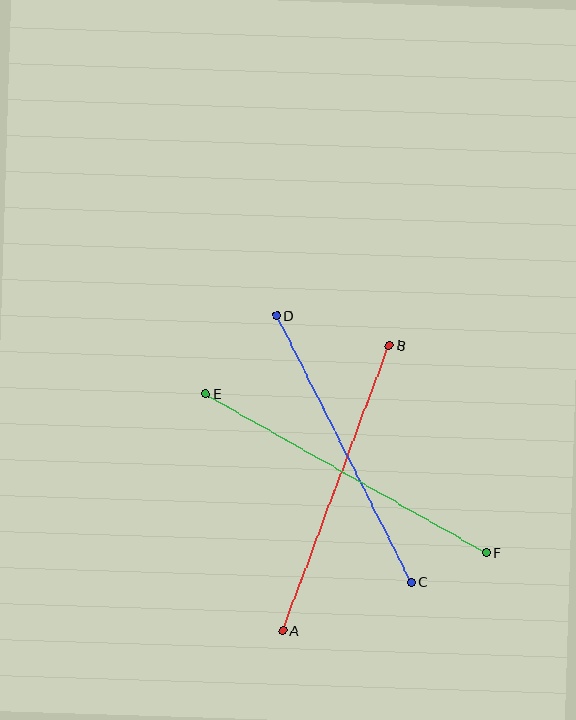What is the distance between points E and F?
The distance is approximately 322 pixels.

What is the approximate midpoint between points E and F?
The midpoint is at approximately (346, 473) pixels.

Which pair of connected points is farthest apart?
Points E and F are farthest apart.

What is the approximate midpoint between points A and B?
The midpoint is at approximately (336, 488) pixels.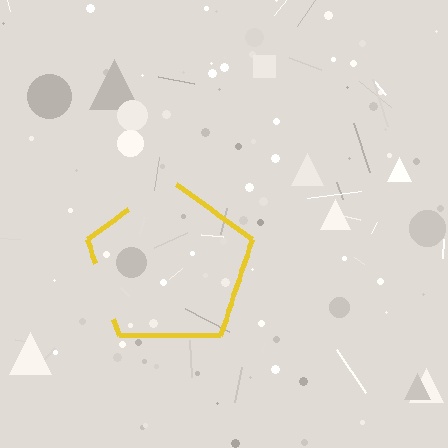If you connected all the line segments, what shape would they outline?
They would outline a pentagon.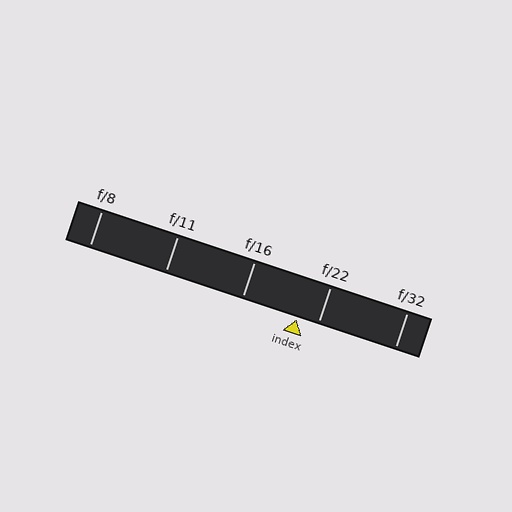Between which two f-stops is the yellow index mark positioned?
The index mark is between f/16 and f/22.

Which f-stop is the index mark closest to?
The index mark is closest to f/22.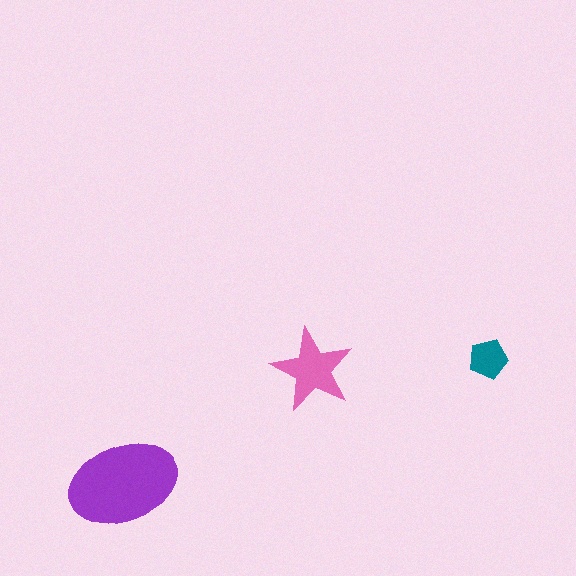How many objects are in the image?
There are 3 objects in the image.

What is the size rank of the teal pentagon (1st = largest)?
3rd.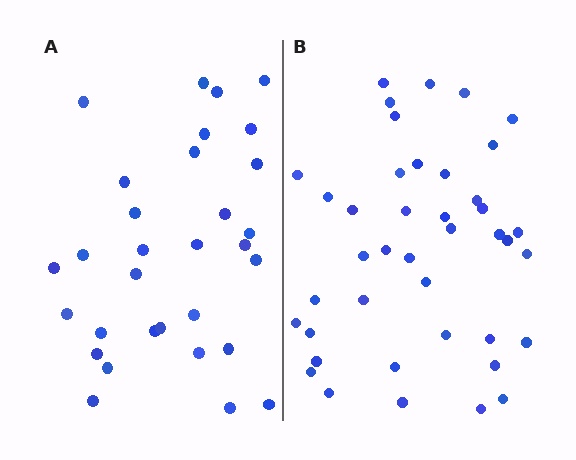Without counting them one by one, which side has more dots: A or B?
Region B (the right region) has more dots.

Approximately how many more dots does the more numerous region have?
Region B has roughly 10 or so more dots than region A.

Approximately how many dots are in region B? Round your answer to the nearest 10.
About 40 dots. (The exact count is 41, which rounds to 40.)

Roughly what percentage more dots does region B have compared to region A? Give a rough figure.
About 30% more.